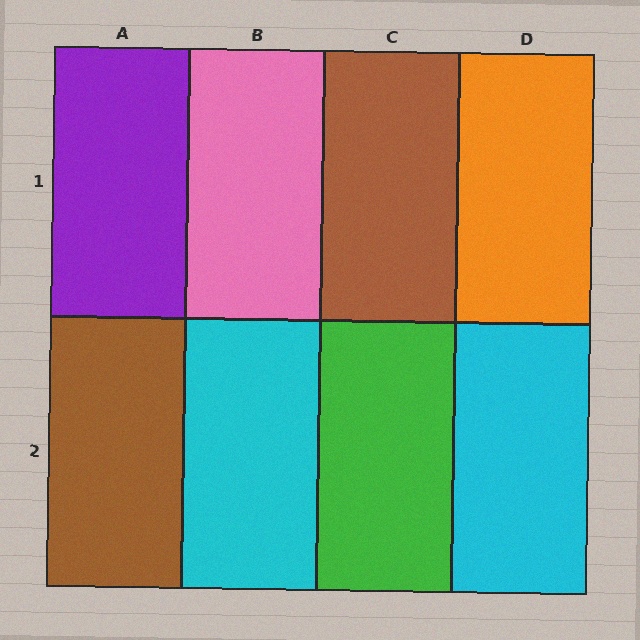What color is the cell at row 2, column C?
Green.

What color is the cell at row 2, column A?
Brown.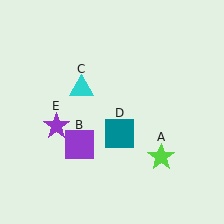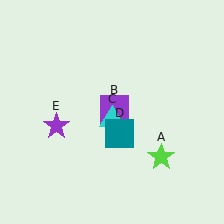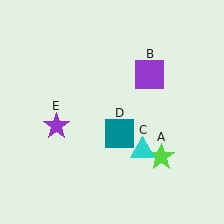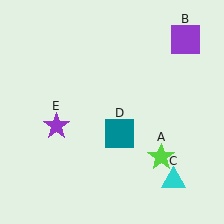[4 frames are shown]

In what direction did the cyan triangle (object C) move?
The cyan triangle (object C) moved down and to the right.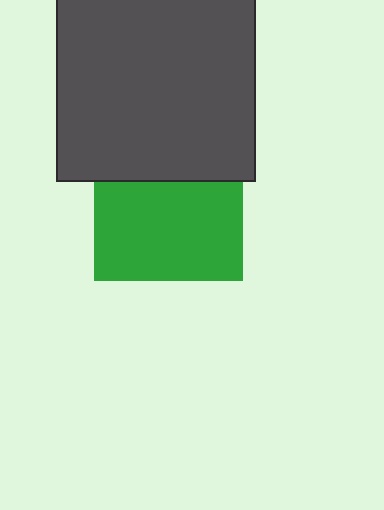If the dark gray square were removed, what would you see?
You would see the complete green square.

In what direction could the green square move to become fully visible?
The green square could move down. That would shift it out from behind the dark gray square entirely.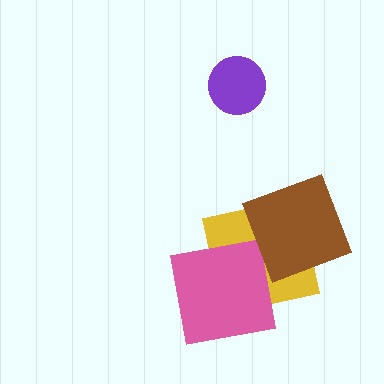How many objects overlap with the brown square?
1 object overlaps with the brown square.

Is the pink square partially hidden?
No, no other shape covers it.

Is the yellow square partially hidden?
Yes, it is partially covered by another shape.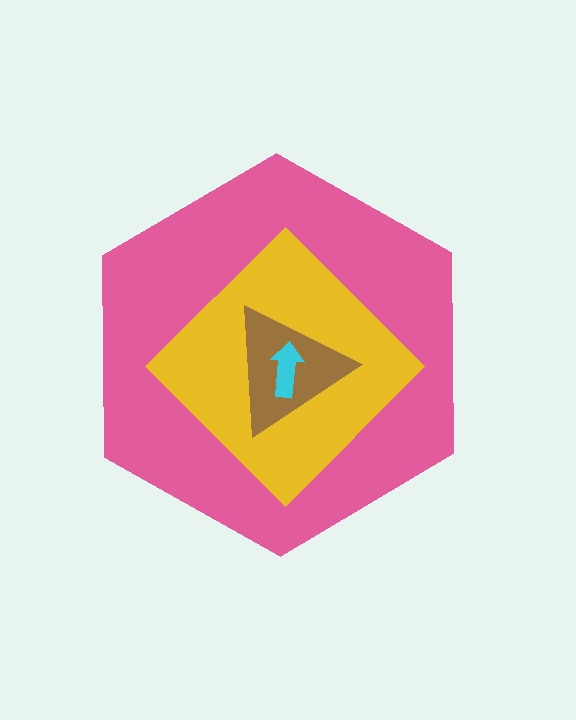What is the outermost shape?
The pink hexagon.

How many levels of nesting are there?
4.